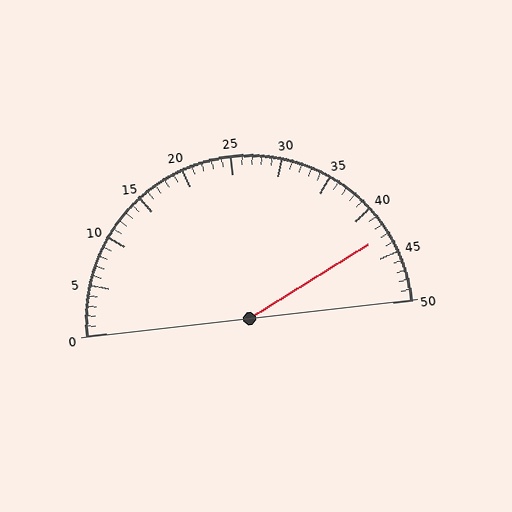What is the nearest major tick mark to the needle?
The nearest major tick mark is 45.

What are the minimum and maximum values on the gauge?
The gauge ranges from 0 to 50.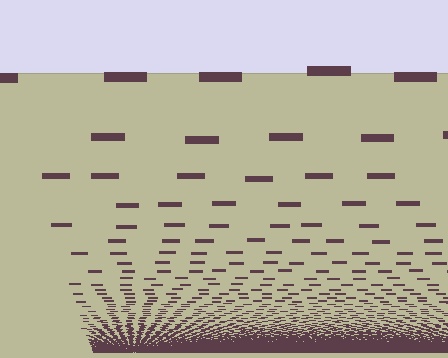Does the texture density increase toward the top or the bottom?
Density increases toward the bottom.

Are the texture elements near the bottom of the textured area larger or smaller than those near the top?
Smaller. The gradient is inverted — elements near the bottom are smaller and denser.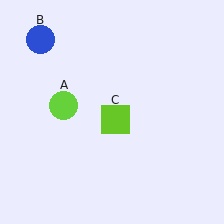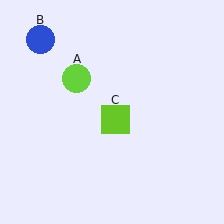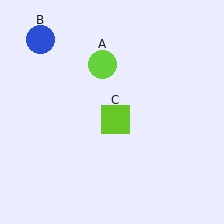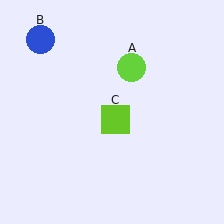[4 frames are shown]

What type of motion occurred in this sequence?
The lime circle (object A) rotated clockwise around the center of the scene.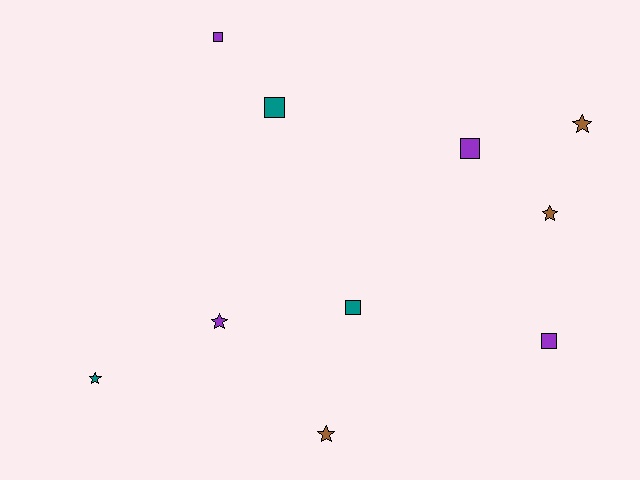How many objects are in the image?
There are 10 objects.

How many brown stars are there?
There are 3 brown stars.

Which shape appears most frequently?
Star, with 5 objects.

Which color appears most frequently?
Purple, with 4 objects.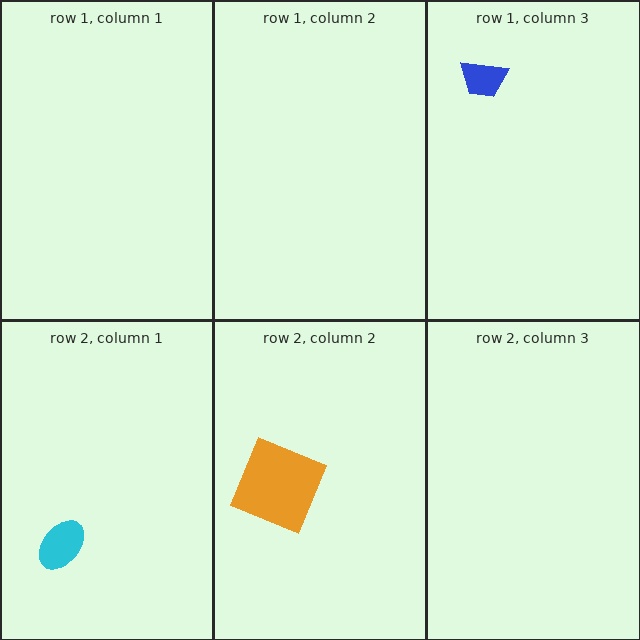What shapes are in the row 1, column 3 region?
The blue trapezoid.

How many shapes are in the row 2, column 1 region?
1.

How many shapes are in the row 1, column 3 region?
1.